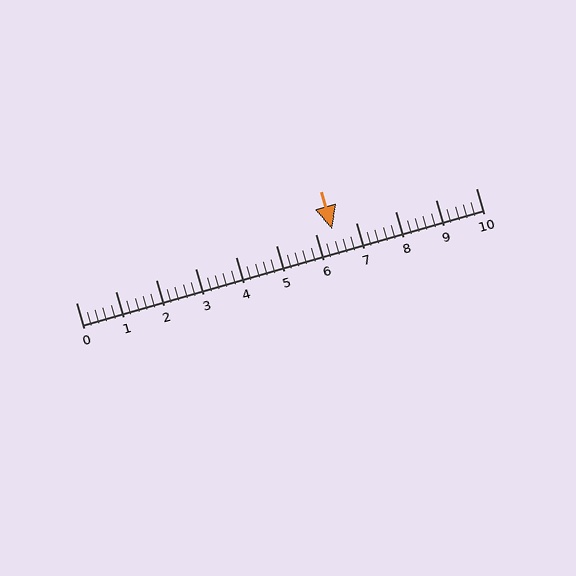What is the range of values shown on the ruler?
The ruler shows values from 0 to 10.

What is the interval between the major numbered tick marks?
The major tick marks are spaced 1 units apart.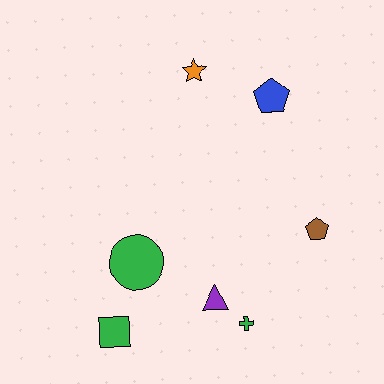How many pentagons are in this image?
There are 2 pentagons.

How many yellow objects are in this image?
There are no yellow objects.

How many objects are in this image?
There are 7 objects.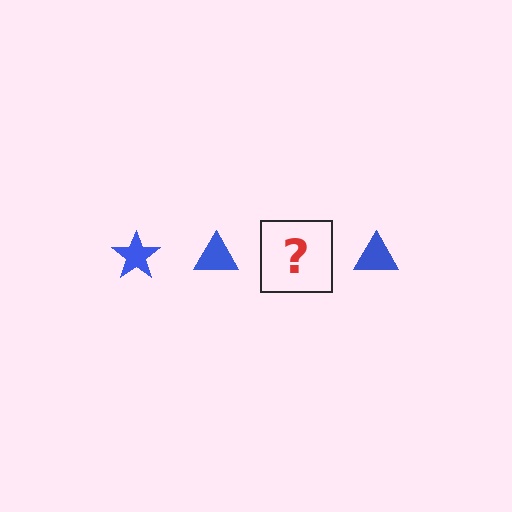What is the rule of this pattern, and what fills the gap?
The rule is that the pattern cycles through star, triangle shapes in blue. The gap should be filled with a blue star.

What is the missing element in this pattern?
The missing element is a blue star.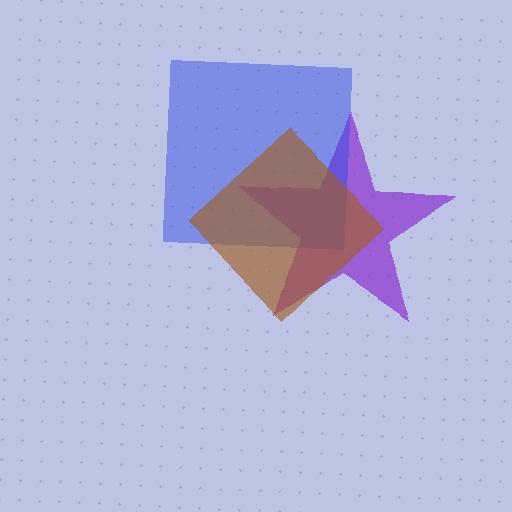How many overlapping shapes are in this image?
There are 3 overlapping shapes in the image.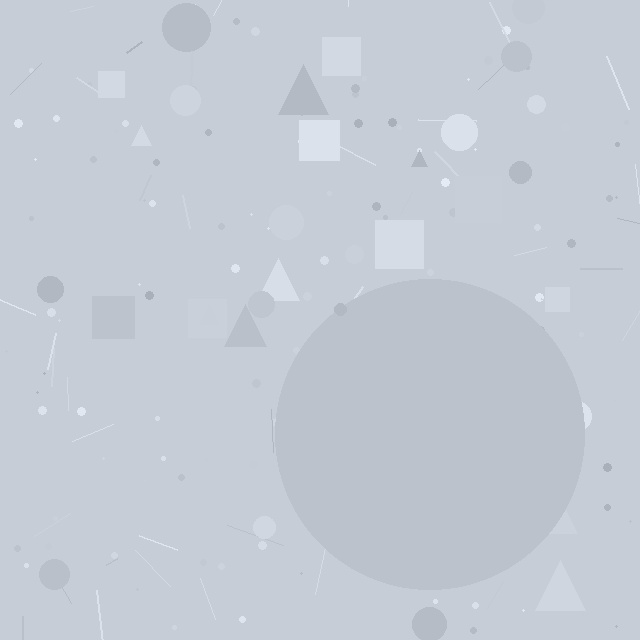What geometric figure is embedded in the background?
A circle is embedded in the background.